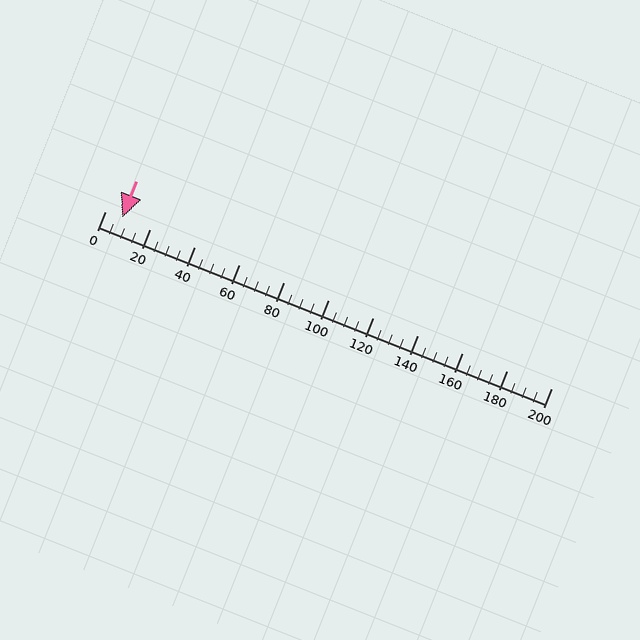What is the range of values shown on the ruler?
The ruler shows values from 0 to 200.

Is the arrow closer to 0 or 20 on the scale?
The arrow is closer to 0.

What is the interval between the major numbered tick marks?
The major tick marks are spaced 20 units apart.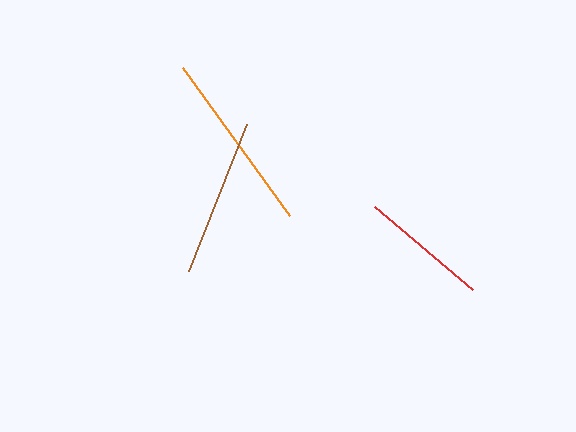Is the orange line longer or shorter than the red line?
The orange line is longer than the red line.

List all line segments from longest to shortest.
From longest to shortest: orange, brown, red.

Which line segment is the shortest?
The red line is the shortest at approximately 128 pixels.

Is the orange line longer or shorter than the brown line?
The orange line is longer than the brown line.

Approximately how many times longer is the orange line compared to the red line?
The orange line is approximately 1.4 times the length of the red line.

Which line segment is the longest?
The orange line is the longest at approximately 182 pixels.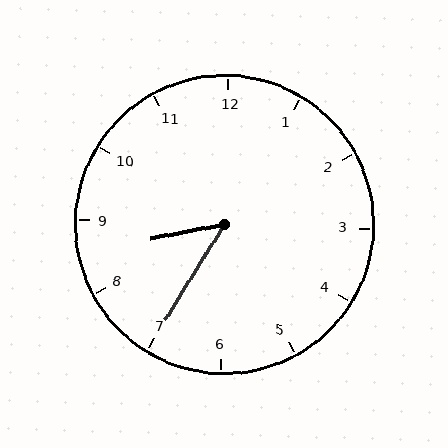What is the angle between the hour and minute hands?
Approximately 48 degrees.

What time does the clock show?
8:35.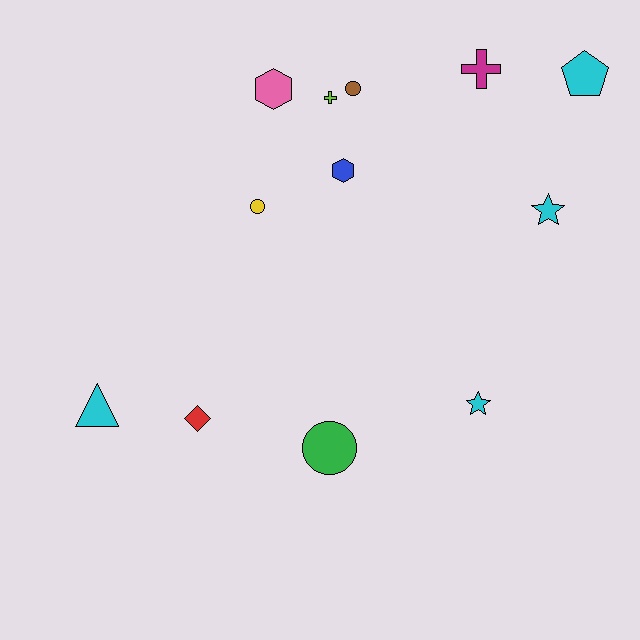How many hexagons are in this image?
There are 2 hexagons.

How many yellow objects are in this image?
There is 1 yellow object.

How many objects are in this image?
There are 12 objects.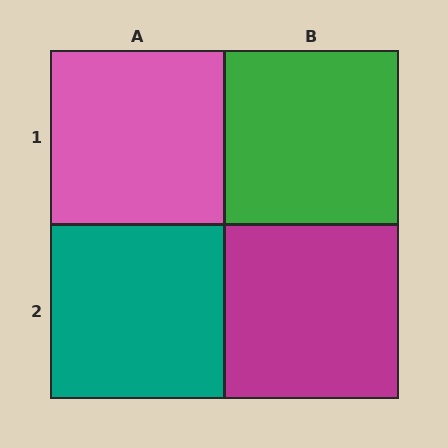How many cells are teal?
1 cell is teal.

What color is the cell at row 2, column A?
Teal.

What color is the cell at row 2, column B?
Magenta.